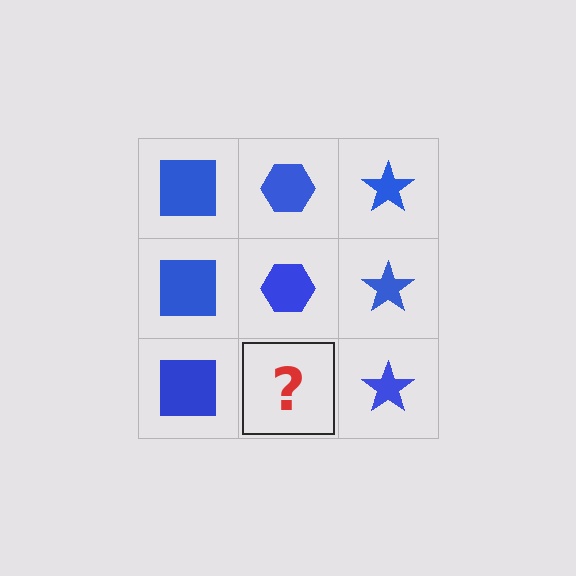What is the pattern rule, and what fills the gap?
The rule is that each column has a consistent shape. The gap should be filled with a blue hexagon.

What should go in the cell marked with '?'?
The missing cell should contain a blue hexagon.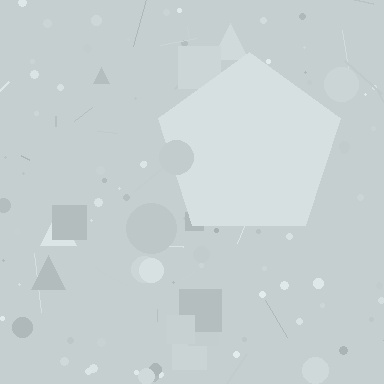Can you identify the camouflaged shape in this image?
The camouflaged shape is a pentagon.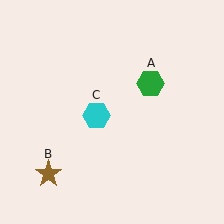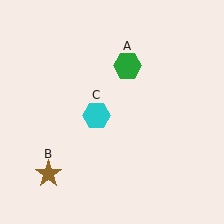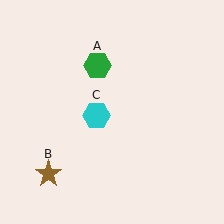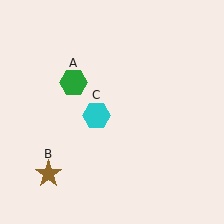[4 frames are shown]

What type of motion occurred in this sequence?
The green hexagon (object A) rotated counterclockwise around the center of the scene.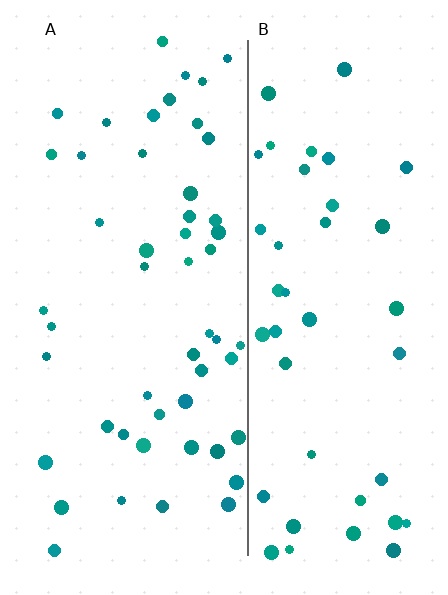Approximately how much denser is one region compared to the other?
Approximately 1.2× — region A over region B.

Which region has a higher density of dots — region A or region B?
A (the left).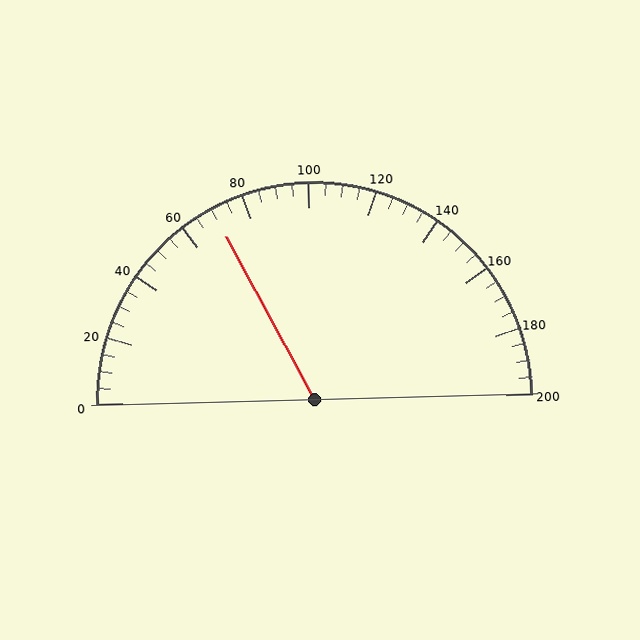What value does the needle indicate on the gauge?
The needle indicates approximately 70.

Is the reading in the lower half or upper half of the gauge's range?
The reading is in the lower half of the range (0 to 200).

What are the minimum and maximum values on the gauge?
The gauge ranges from 0 to 200.